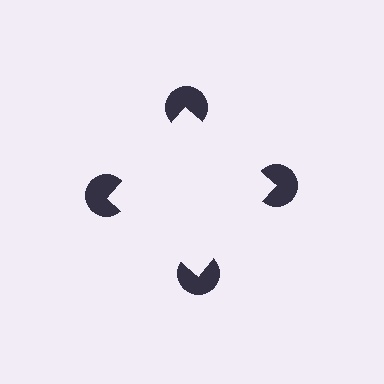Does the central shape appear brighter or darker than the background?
It typically appears slightly brighter than the background, even though no actual brightness change is drawn.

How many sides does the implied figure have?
4 sides.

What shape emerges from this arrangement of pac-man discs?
An illusory square — its edges are inferred from the aligned wedge cuts in the pac-man discs, not physically drawn.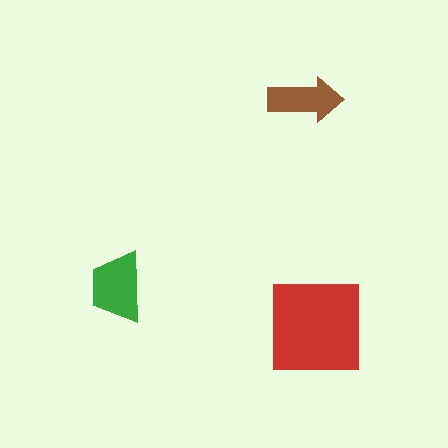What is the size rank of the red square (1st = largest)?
1st.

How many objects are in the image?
There are 3 objects in the image.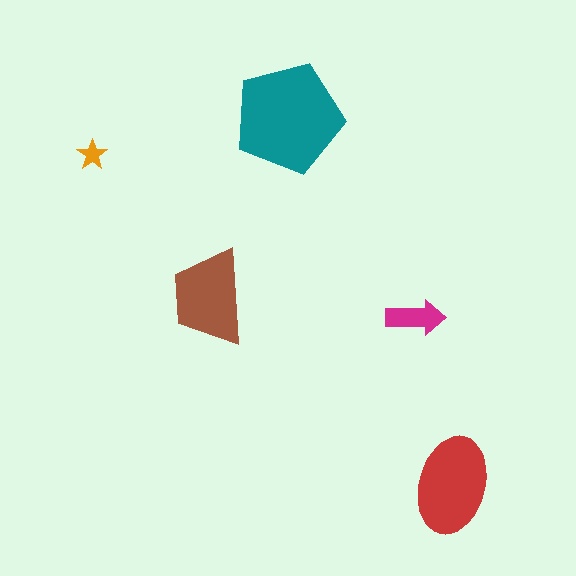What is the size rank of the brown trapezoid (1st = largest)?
3rd.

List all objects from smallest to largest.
The orange star, the magenta arrow, the brown trapezoid, the red ellipse, the teal pentagon.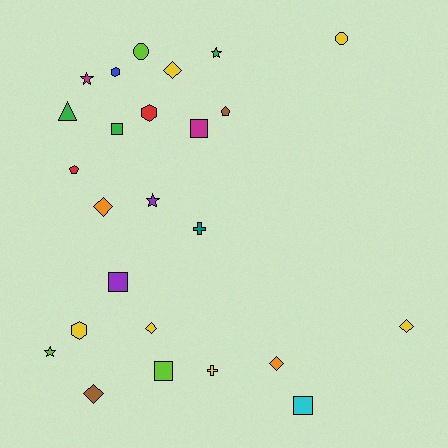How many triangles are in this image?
There is 1 triangle.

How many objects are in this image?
There are 25 objects.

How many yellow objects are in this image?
There are 6 yellow objects.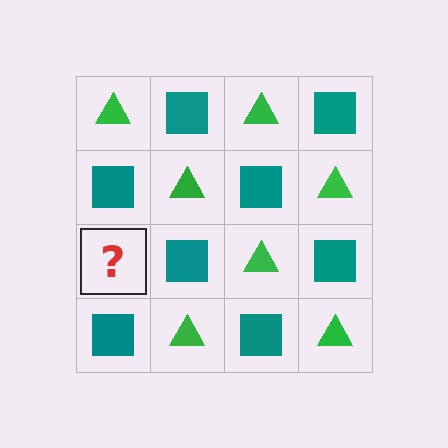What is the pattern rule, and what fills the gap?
The rule is that it alternates green triangle and teal square in a checkerboard pattern. The gap should be filled with a green triangle.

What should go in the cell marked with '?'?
The missing cell should contain a green triangle.